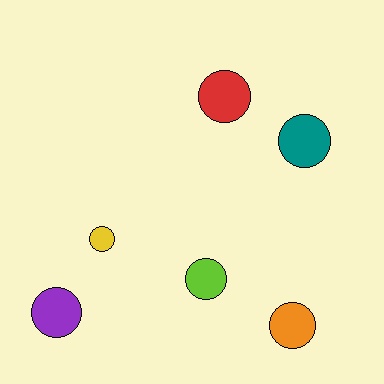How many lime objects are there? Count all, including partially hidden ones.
There is 1 lime object.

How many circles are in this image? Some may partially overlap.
There are 6 circles.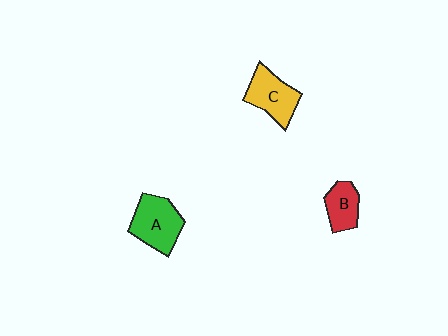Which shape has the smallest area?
Shape B (red).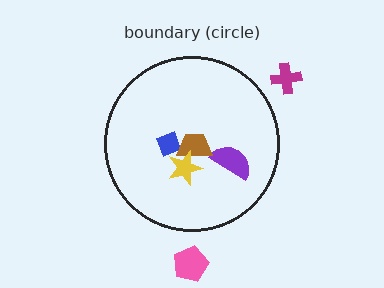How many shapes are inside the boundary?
4 inside, 2 outside.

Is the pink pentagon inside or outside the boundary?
Outside.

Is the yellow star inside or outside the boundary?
Inside.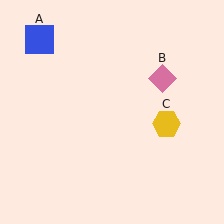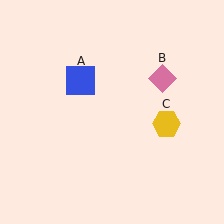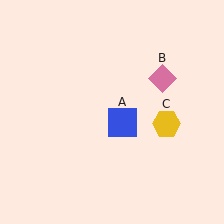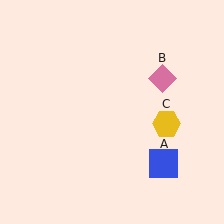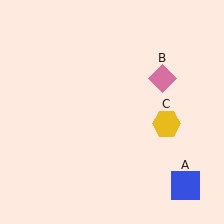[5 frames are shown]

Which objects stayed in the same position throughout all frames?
Pink diamond (object B) and yellow hexagon (object C) remained stationary.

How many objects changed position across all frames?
1 object changed position: blue square (object A).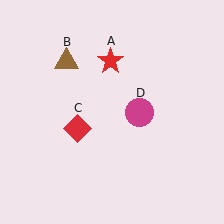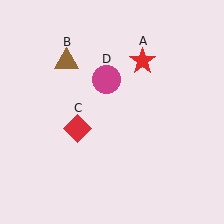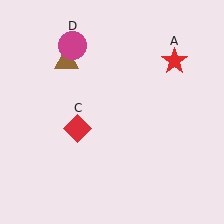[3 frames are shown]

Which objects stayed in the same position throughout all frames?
Brown triangle (object B) and red diamond (object C) remained stationary.